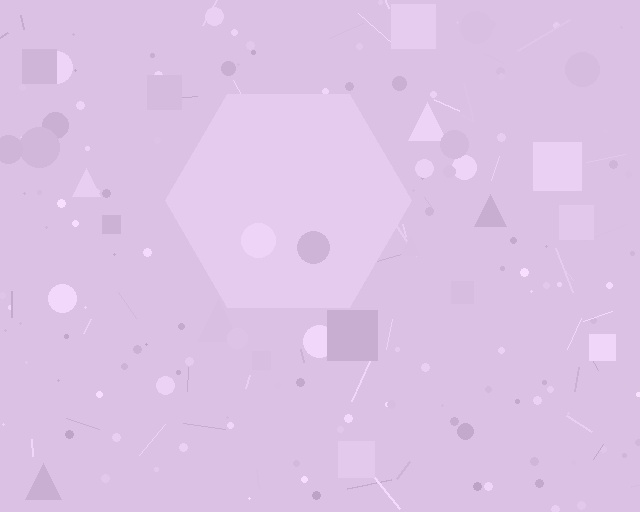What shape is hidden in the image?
A hexagon is hidden in the image.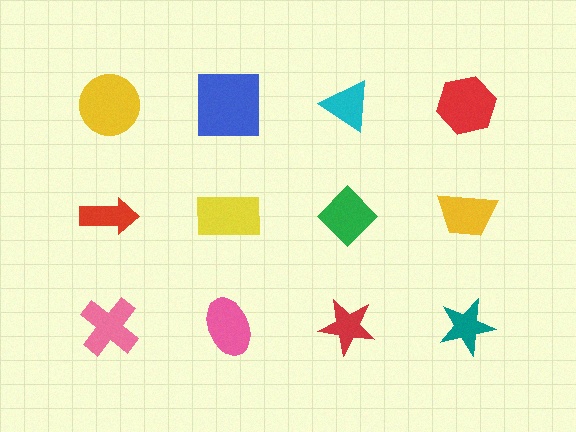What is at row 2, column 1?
A red arrow.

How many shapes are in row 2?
4 shapes.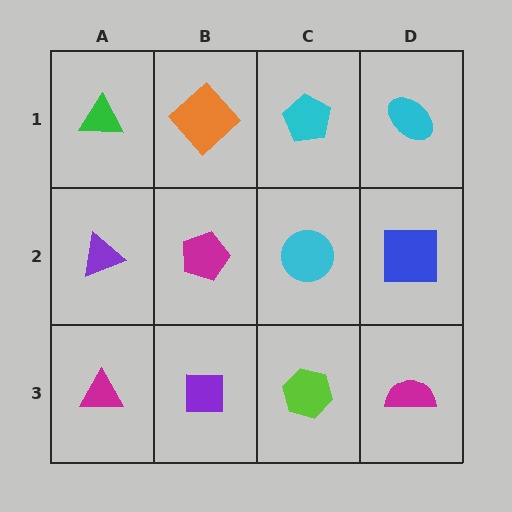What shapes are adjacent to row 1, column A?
A purple triangle (row 2, column A), an orange diamond (row 1, column B).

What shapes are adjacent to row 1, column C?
A cyan circle (row 2, column C), an orange diamond (row 1, column B), a cyan ellipse (row 1, column D).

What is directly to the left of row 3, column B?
A magenta triangle.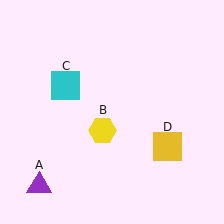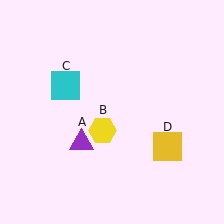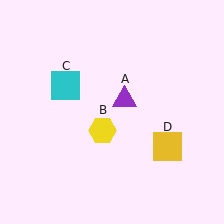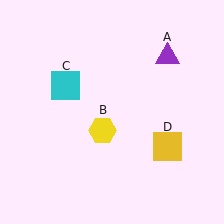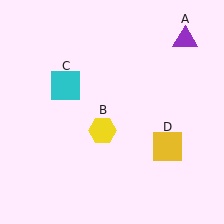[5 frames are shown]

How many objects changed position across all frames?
1 object changed position: purple triangle (object A).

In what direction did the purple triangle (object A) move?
The purple triangle (object A) moved up and to the right.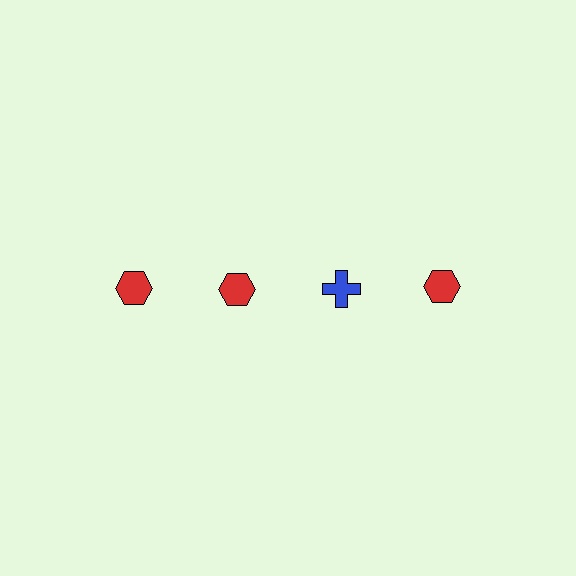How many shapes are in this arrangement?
There are 4 shapes arranged in a grid pattern.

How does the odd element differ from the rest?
It differs in both color (blue instead of red) and shape (cross instead of hexagon).